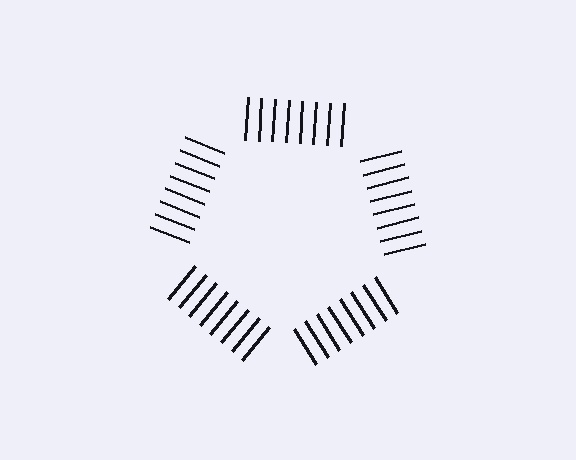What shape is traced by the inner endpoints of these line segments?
An illusory pentagon — the line segments terminate on its edges but no continuous stroke is drawn.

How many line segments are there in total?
40 — 8 along each of the 5 edges.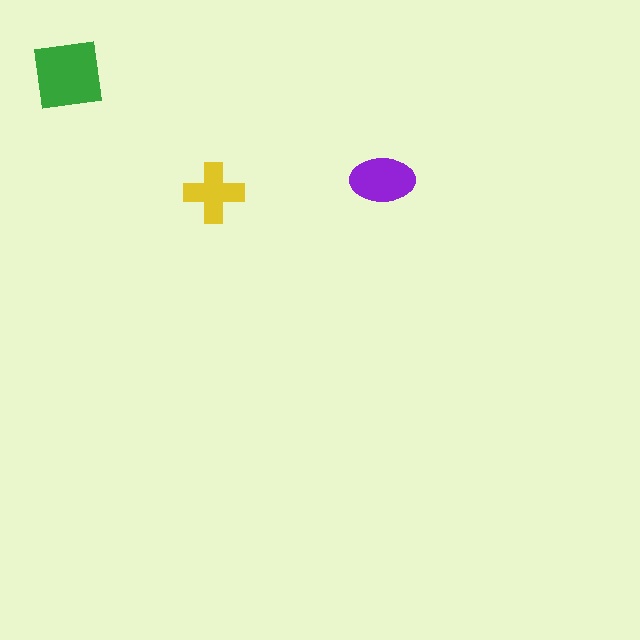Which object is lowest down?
The yellow cross is bottommost.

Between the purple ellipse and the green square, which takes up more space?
The green square.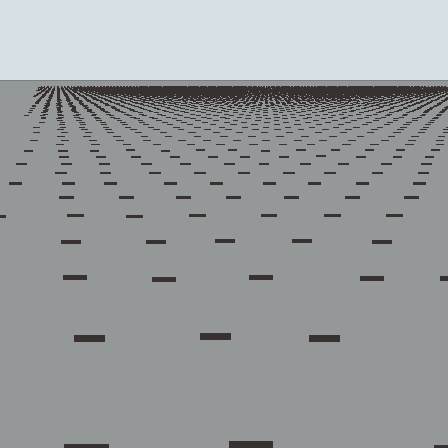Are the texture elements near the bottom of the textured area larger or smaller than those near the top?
Larger. Near the bottom, elements are closer to the viewer and appear at a bigger on-screen size.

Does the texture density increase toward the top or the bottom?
Density increases toward the top.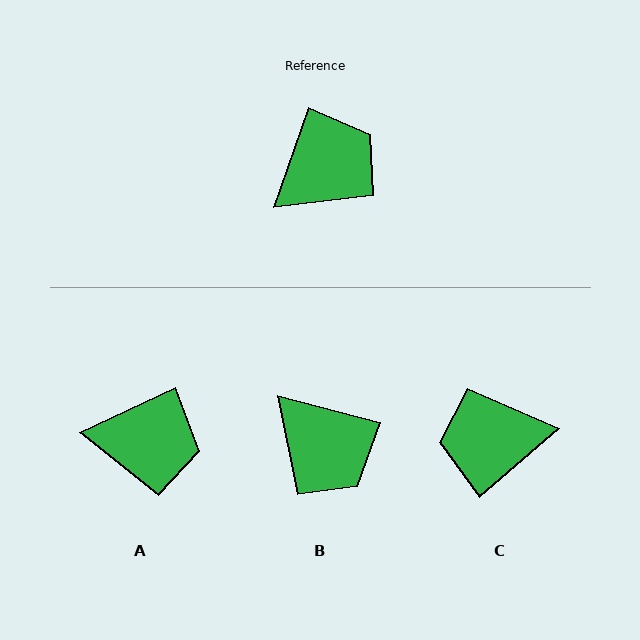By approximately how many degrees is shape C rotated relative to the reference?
Approximately 150 degrees counter-clockwise.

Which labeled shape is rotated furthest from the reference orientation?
C, about 150 degrees away.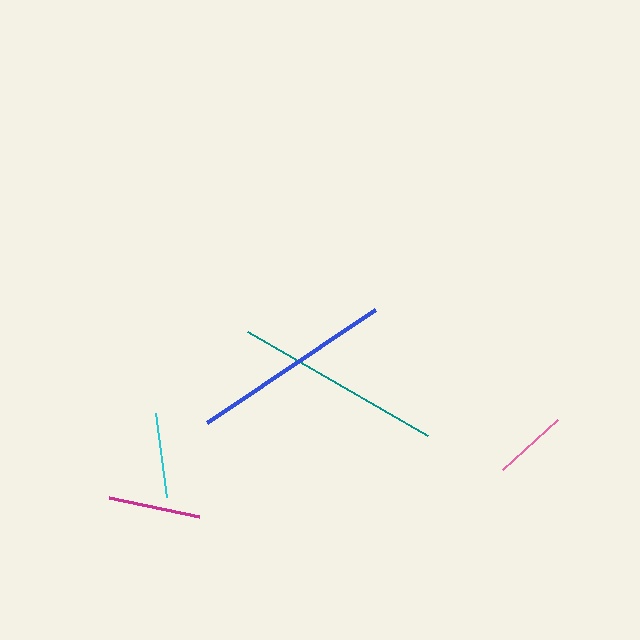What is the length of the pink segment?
The pink segment is approximately 74 pixels long.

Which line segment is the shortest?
The pink line is the shortest at approximately 74 pixels.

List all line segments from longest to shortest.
From longest to shortest: teal, blue, magenta, cyan, pink.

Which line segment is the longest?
The teal line is the longest at approximately 208 pixels.